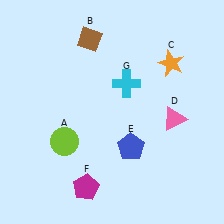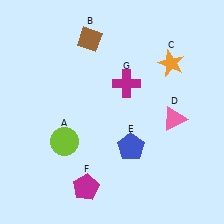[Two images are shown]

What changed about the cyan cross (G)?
In Image 1, G is cyan. In Image 2, it changed to magenta.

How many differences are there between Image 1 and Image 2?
There is 1 difference between the two images.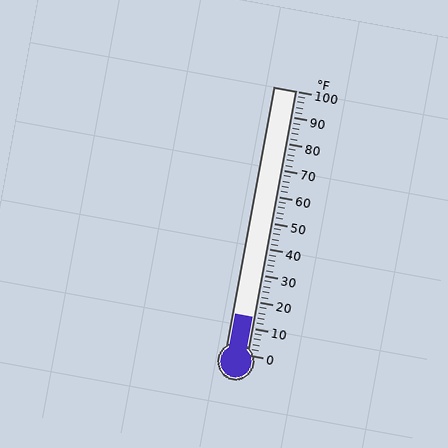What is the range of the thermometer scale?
The thermometer scale ranges from 0°F to 100°F.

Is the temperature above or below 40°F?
The temperature is below 40°F.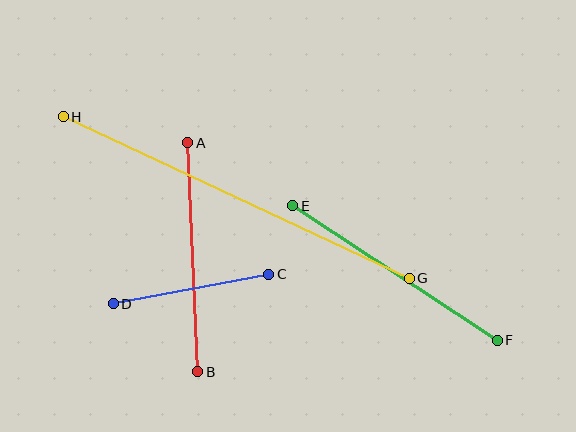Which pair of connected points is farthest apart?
Points G and H are farthest apart.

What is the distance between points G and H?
The distance is approximately 382 pixels.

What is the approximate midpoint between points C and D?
The midpoint is at approximately (191, 289) pixels.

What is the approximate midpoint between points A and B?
The midpoint is at approximately (193, 257) pixels.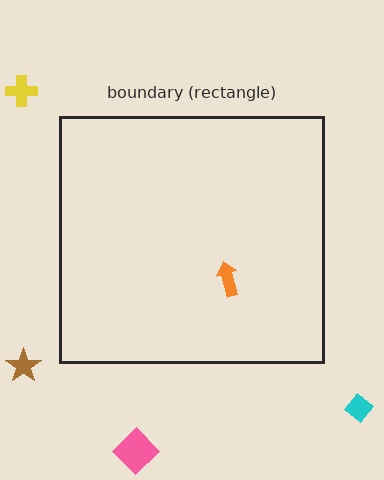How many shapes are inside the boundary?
1 inside, 4 outside.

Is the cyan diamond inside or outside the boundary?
Outside.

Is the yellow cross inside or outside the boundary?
Outside.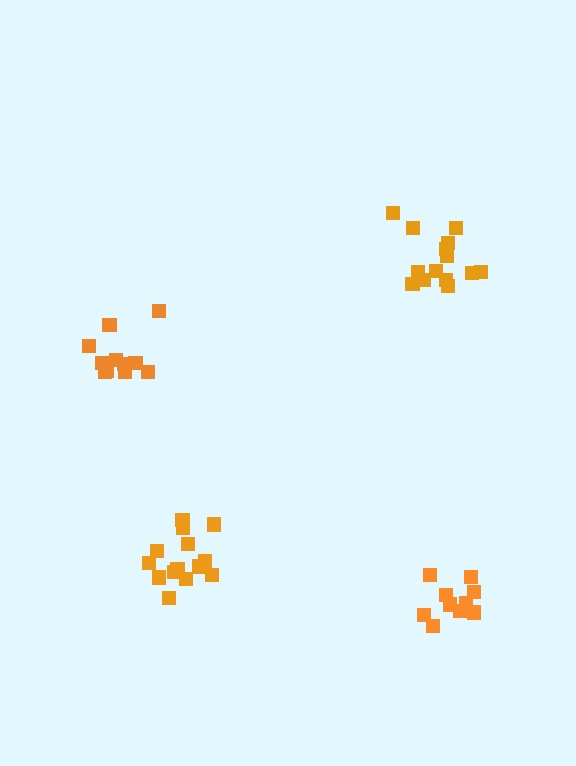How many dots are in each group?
Group 1: 11 dots, Group 2: 14 dots, Group 3: 10 dots, Group 4: 14 dots (49 total).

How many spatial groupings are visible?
There are 4 spatial groupings.